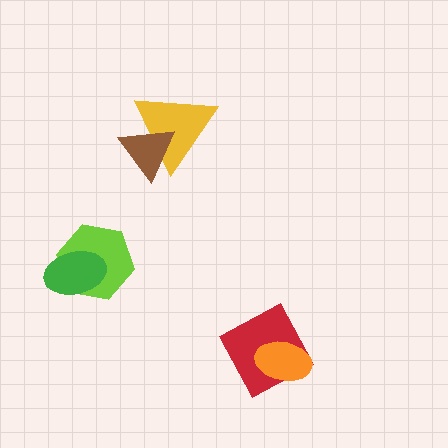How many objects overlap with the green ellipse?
1 object overlaps with the green ellipse.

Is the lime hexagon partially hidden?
Yes, it is partially covered by another shape.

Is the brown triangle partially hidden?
No, no other shape covers it.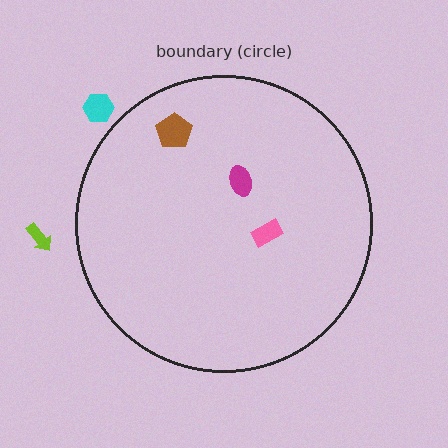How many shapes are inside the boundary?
3 inside, 2 outside.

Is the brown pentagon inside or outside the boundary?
Inside.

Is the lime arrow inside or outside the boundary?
Outside.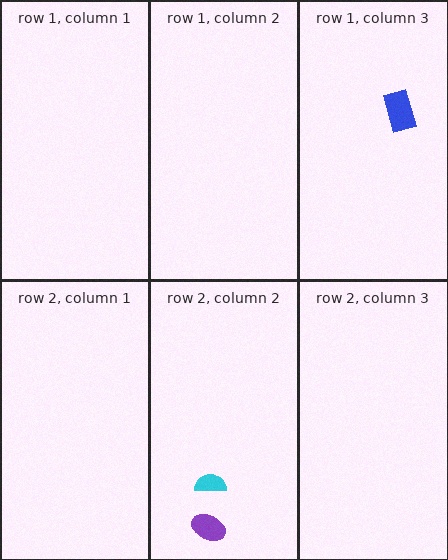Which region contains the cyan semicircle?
The row 2, column 2 region.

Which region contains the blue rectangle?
The row 1, column 3 region.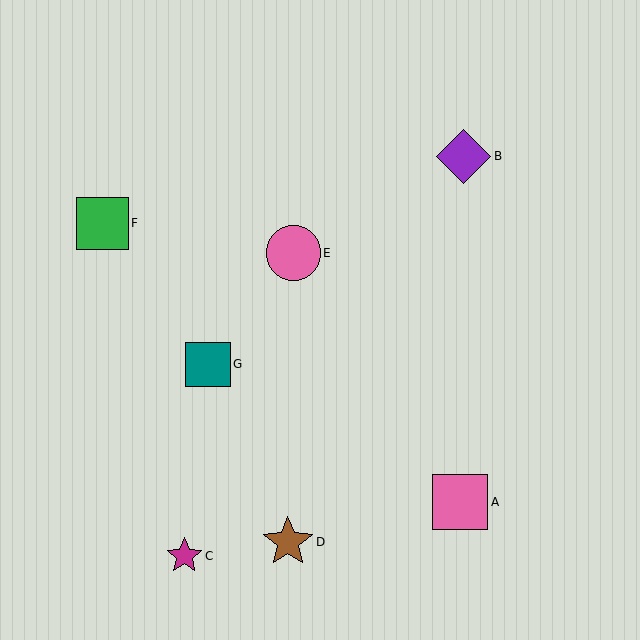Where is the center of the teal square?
The center of the teal square is at (208, 364).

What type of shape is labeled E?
Shape E is a pink circle.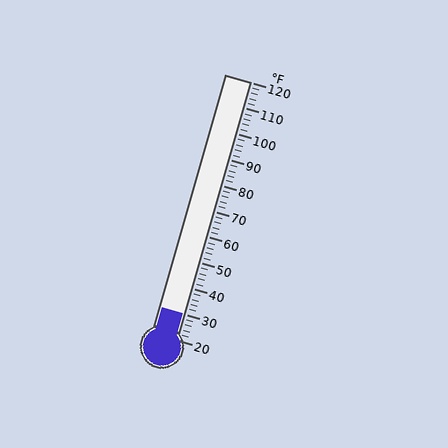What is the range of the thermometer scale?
The thermometer scale ranges from 20°F to 120°F.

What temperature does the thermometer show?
The thermometer shows approximately 30°F.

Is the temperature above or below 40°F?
The temperature is below 40°F.